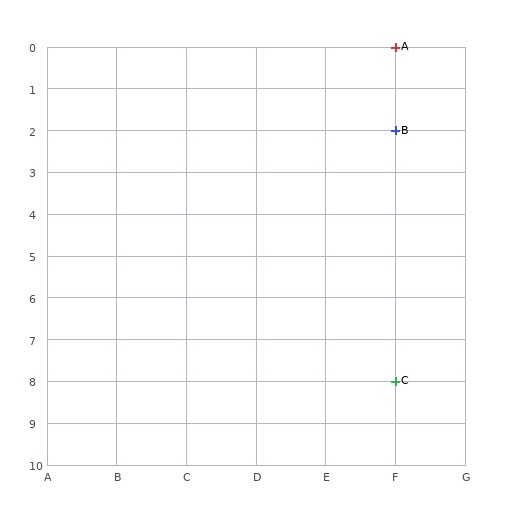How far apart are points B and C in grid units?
Points B and C are 6 rows apart.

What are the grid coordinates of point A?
Point A is at grid coordinates (F, 0).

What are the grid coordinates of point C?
Point C is at grid coordinates (F, 8).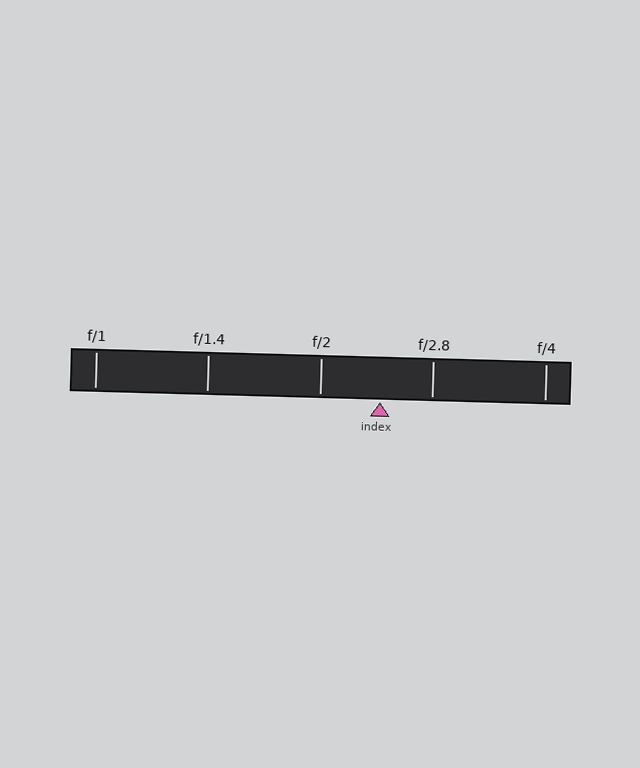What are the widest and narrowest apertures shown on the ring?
The widest aperture shown is f/1 and the narrowest is f/4.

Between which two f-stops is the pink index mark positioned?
The index mark is between f/2 and f/2.8.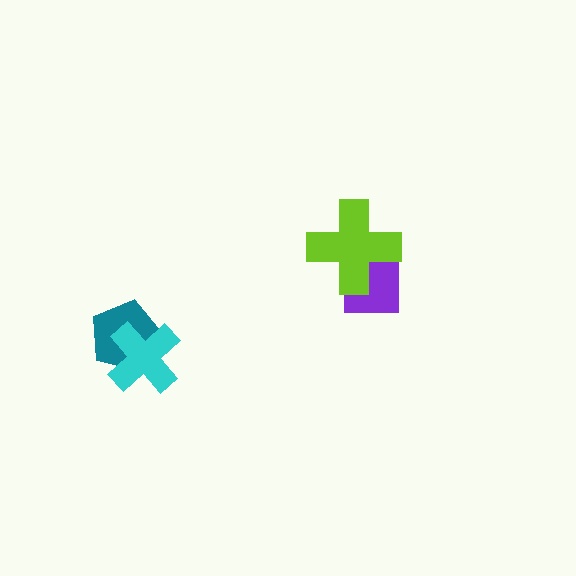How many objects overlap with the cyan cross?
1 object overlaps with the cyan cross.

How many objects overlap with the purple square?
1 object overlaps with the purple square.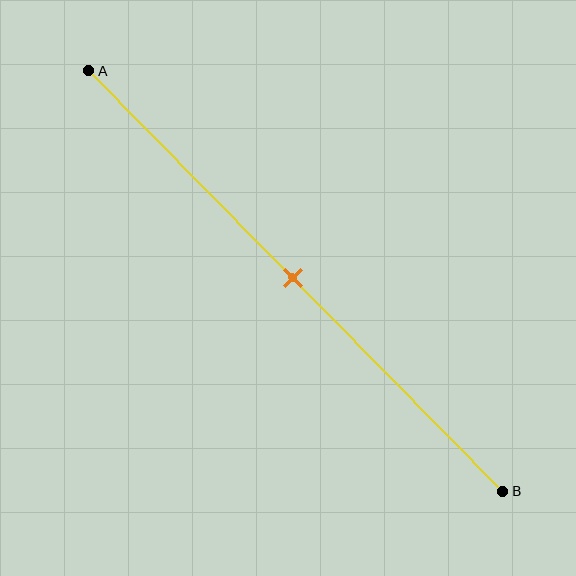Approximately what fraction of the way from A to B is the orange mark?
The orange mark is approximately 50% of the way from A to B.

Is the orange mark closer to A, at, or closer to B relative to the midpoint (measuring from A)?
The orange mark is approximately at the midpoint of segment AB.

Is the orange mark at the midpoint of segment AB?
Yes, the mark is approximately at the midpoint.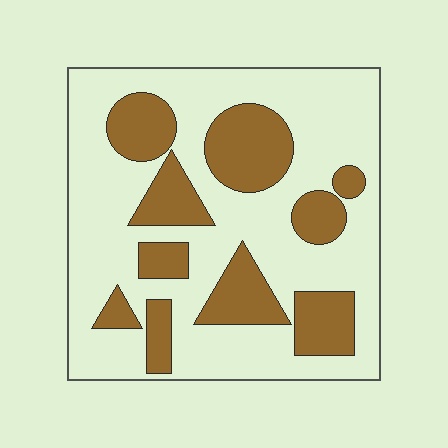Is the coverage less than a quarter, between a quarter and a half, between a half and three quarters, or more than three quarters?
Between a quarter and a half.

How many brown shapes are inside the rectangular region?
10.